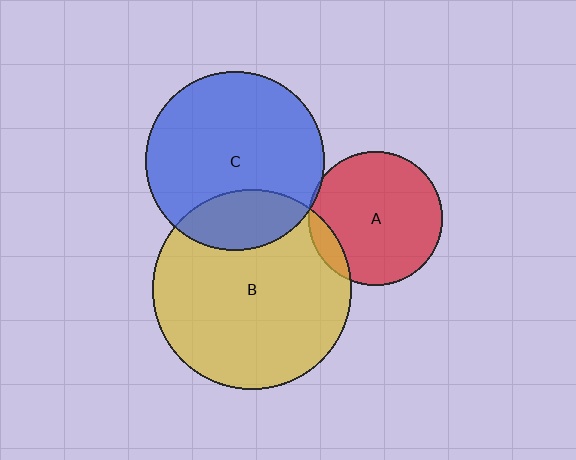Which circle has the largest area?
Circle B (yellow).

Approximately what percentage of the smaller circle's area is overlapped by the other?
Approximately 10%.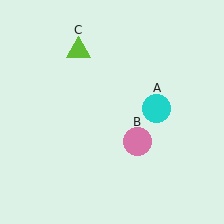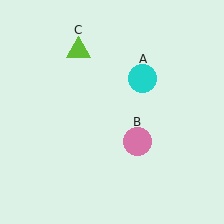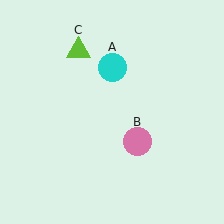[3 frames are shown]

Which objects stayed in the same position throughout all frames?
Pink circle (object B) and lime triangle (object C) remained stationary.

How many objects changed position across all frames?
1 object changed position: cyan circle (object A).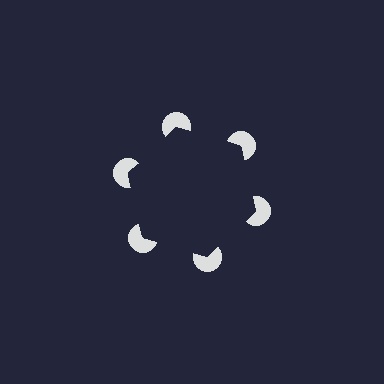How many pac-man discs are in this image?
There are 6 — one at each vertex of the illusory hexagon.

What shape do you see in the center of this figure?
An illusory hexagon — its edges are inferred from the aligned wedge cuts in the pac-man discs, not physically drawn.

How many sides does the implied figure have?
6 sides.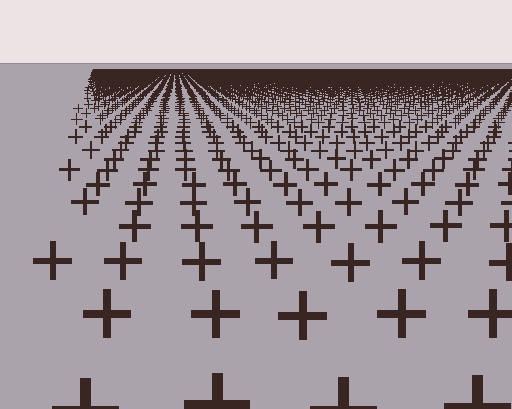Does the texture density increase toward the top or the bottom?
Density increases toward the top.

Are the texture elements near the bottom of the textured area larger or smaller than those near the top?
Larger. Near the bottom, elements are closer to the viewer and appear at a bigger on-screen size.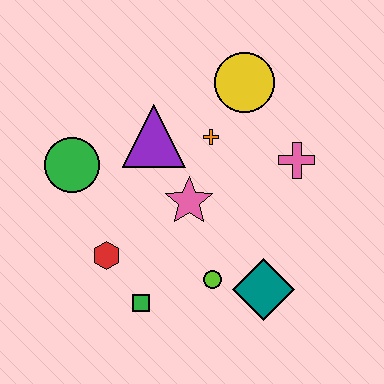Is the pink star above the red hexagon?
Yes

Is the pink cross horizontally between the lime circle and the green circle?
No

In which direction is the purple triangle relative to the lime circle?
The purple triangle is above the lime circle.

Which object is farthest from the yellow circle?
The green square is farthest from the yellow circle.